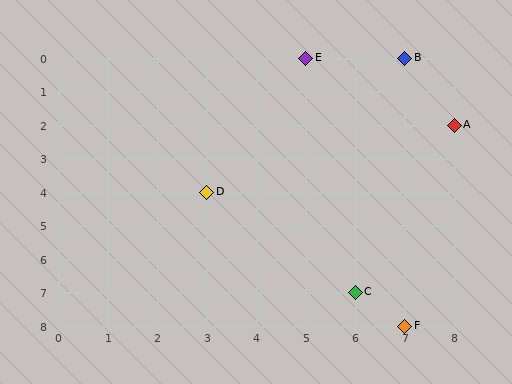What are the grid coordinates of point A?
Point A is at grid coordinates (8, 2).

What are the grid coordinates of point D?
Point D is at grid coordinates (3, 4).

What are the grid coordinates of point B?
Point B is at grid coordinates (7, 0).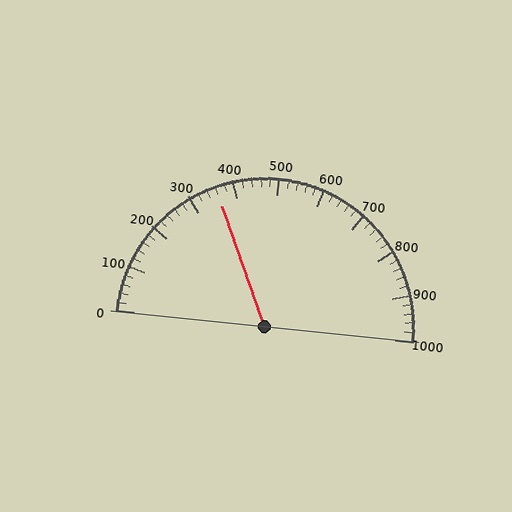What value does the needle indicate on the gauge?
The needle indicates approximately 360.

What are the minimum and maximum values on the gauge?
The gauge ranges from 0 to 1000.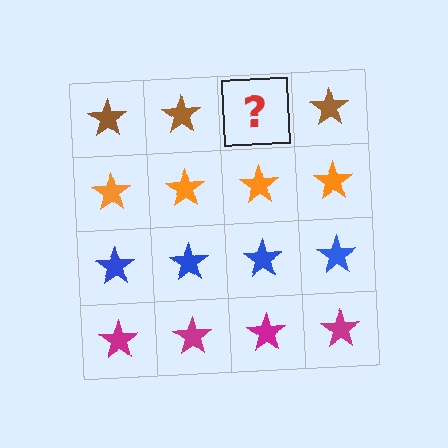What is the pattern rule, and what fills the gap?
The rule is that each row has a consistent color. The gap should be filled with a brown star.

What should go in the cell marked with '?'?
The missing cell should contain a brown star.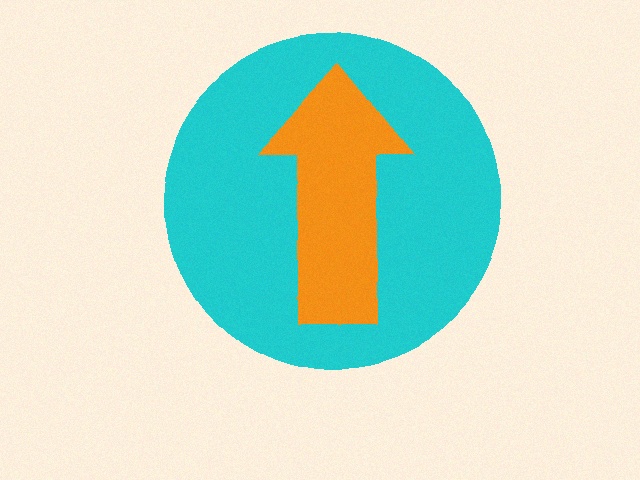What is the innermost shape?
The orange arrow.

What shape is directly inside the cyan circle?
The orange arrow.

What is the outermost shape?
The cyan circle.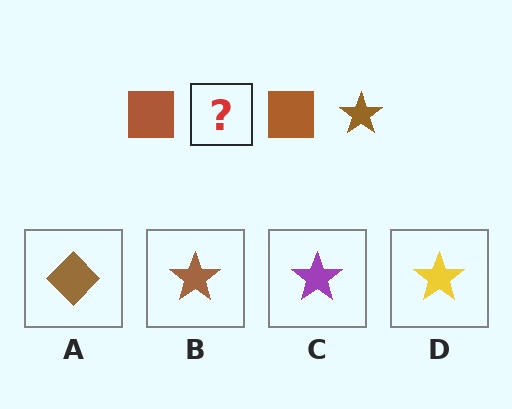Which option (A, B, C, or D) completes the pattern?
B.